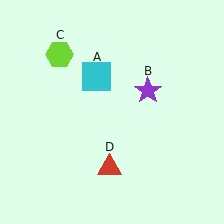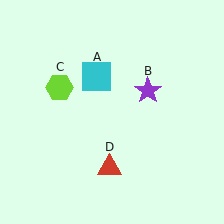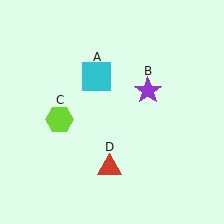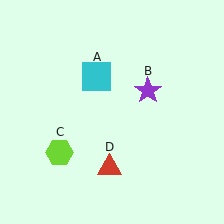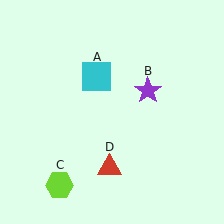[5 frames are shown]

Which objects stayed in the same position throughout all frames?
Cyan square (object A) and purple star (object B) and red triangle (object D) remained stationary.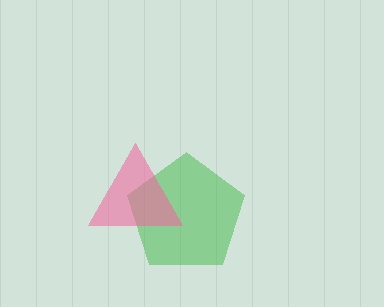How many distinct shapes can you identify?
There are 2 distinct shapes: a green pentagon, a pink triangle.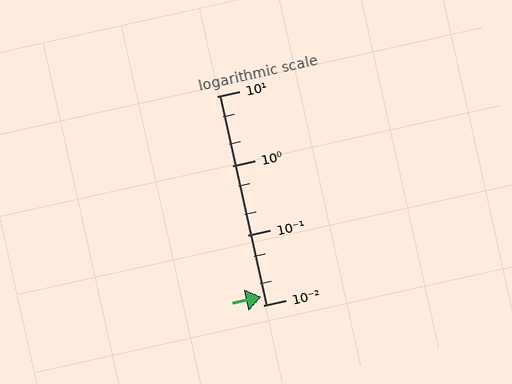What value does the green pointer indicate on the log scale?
The pointer indicates approximately 0.013.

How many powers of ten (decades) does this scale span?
The scale spans 3 decades, from 0.01 to 10.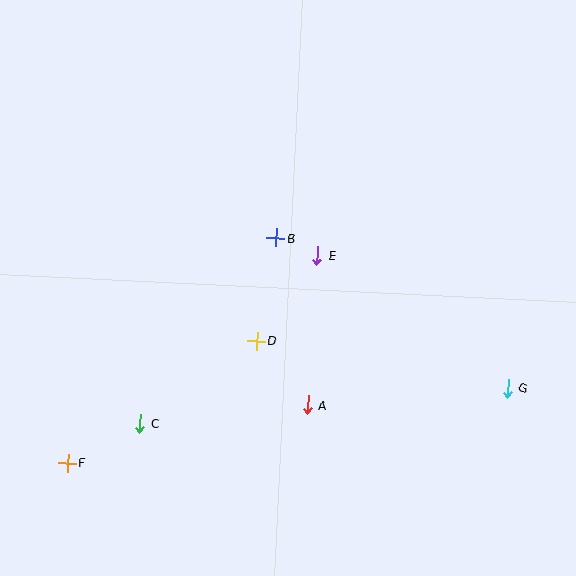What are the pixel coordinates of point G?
Point G is at (508, 388).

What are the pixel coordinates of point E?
Point E is at (317, 256).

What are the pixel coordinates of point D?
Point D is at (257, 341).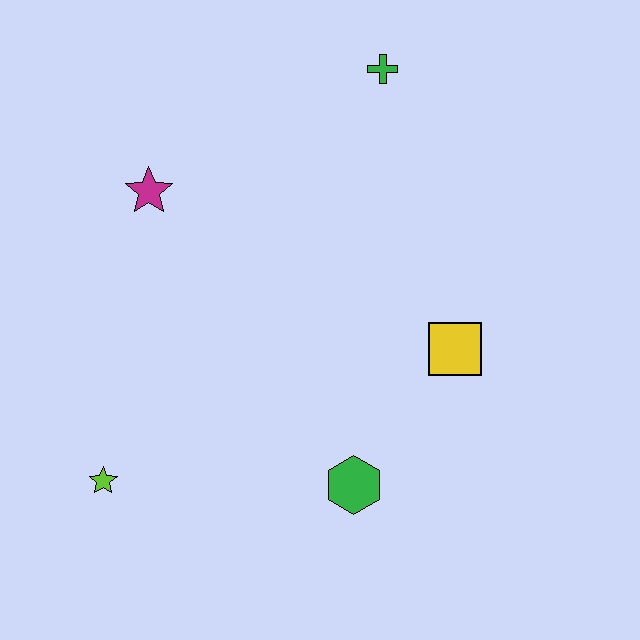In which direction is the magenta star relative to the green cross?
The magenta star is to the left of the green cross.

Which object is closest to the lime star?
The green hexagon is closest to the lime star.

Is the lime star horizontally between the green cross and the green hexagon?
No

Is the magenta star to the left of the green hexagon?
Yes